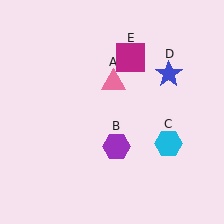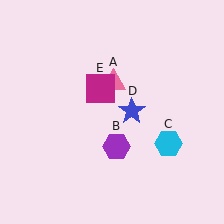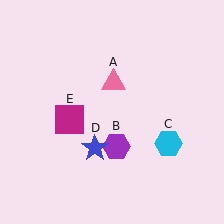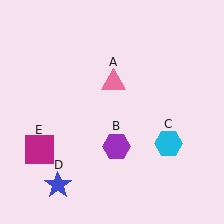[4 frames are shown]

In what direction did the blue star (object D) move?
The blue star (object D) moved down and to the left.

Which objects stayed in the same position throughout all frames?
Pink triangle (object A) and purple hexagon (object B) and cyan hexagon (object C) remained stationary.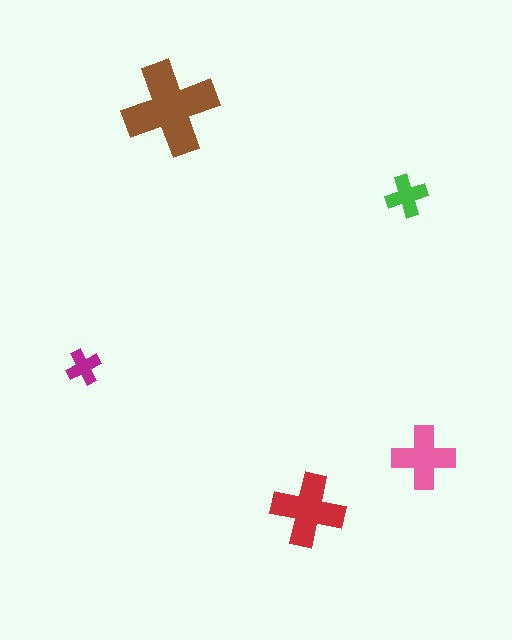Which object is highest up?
The brown cross is topmost.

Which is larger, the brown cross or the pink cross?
The brown one.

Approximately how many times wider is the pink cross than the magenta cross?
About 2 times wider.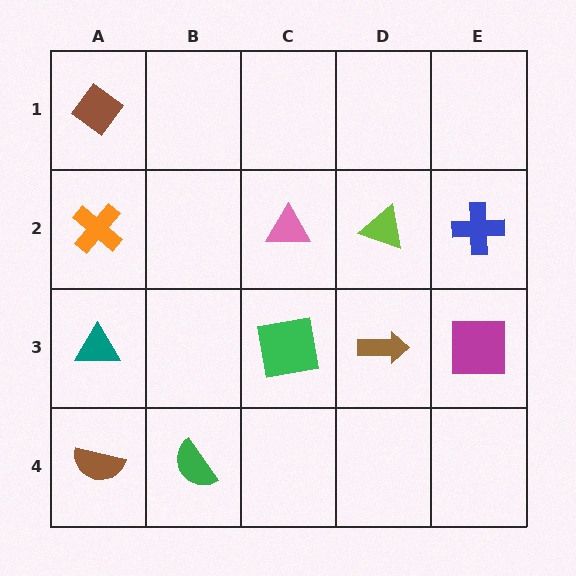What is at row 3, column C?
A green square.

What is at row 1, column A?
A brown diamond.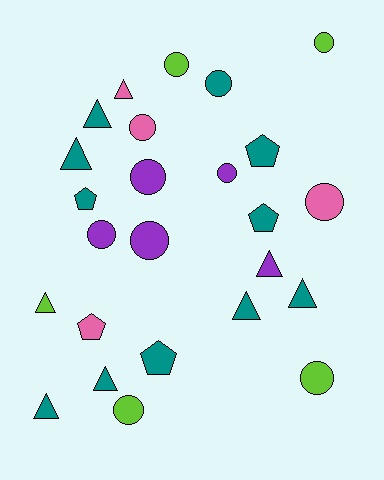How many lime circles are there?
There are 4 lime circles.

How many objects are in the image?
There are 25 objects.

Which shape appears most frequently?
Circle, with 11 objects.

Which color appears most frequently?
Teal, with 11 objects.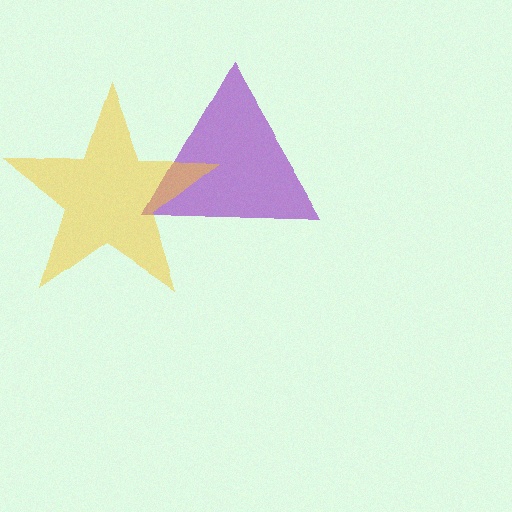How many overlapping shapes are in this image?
There are 2 overlapping shapes in the image.